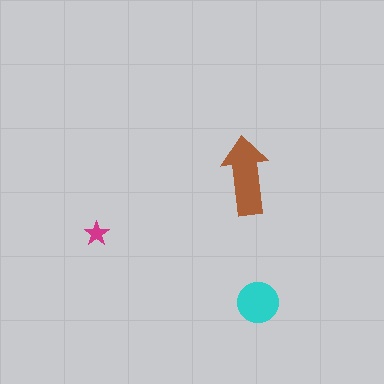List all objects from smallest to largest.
The magenta star, the cyan circle, the brown arrow.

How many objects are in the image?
There are 3 objects in the image.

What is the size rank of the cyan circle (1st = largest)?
2nd.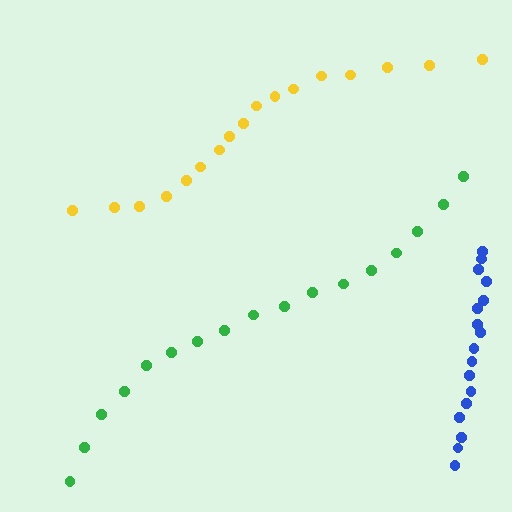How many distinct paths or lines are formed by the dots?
There are 3 distinct paths.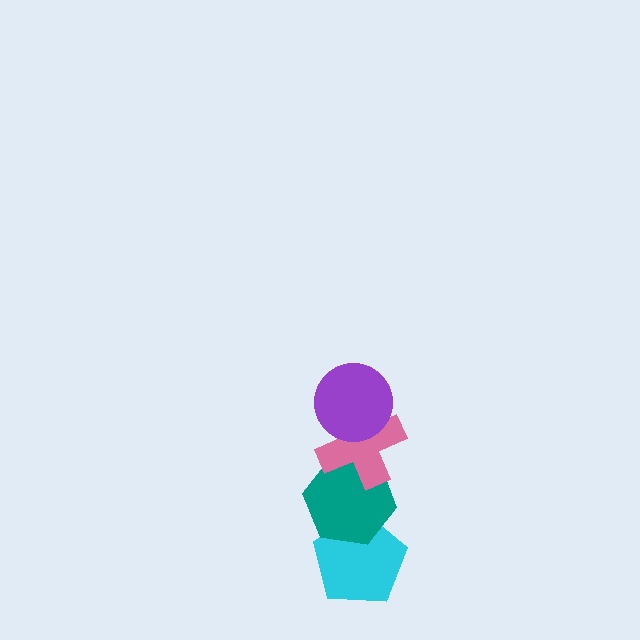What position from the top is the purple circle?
The purple circle is 1st from the top.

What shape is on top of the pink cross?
The purple circle is on top of the pink cross.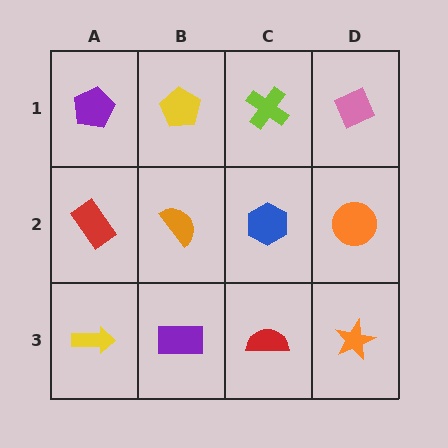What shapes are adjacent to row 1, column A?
A red rectangle (row 2, column A), a yellow pentagon (row 1, column B).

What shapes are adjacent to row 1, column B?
An orange semicircle (row 2, column B), a purple pentagon (row 1, column A), a lime cross (row 1, column C).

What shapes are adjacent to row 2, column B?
A yellow pentagon (row 1, column B), a purple rectangle (row 3, column B), a red rectangle (row 2, column A), a blue hexagon (row 2, column C).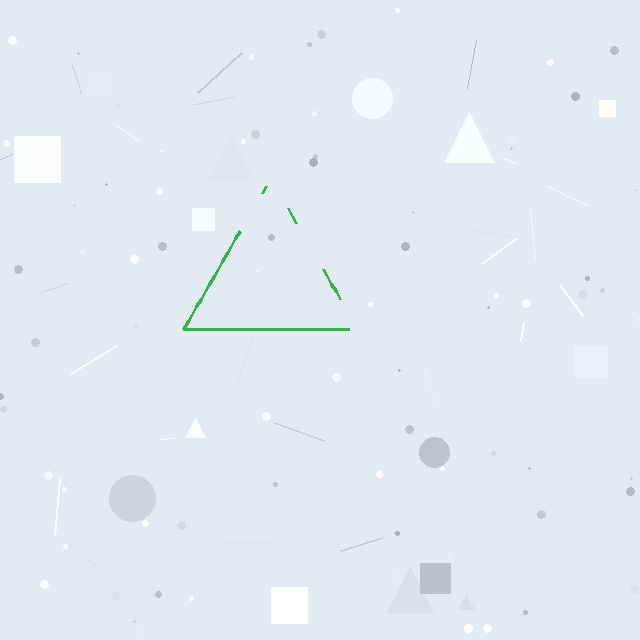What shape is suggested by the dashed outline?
The dashed outline suggests a triangle.